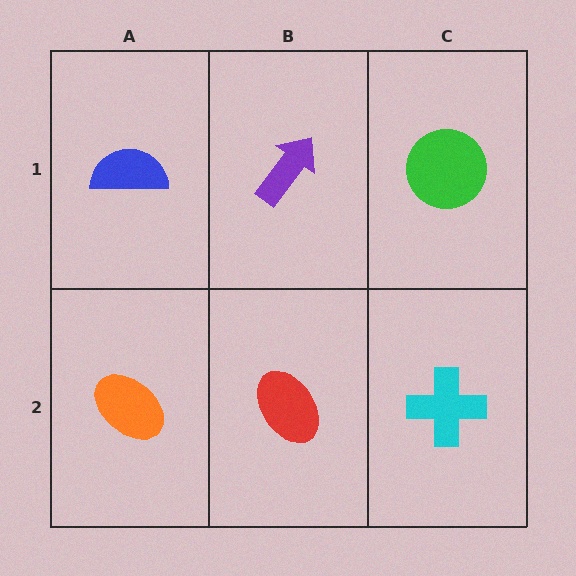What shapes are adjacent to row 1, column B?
A red ellipse (row 2, column B), a blue semicircle (row 1, column A), a green circle (row 1, column C).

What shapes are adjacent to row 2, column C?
A green circle (row 1, column C), a red ellipse (row 2, column B).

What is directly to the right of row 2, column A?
A red ellipse.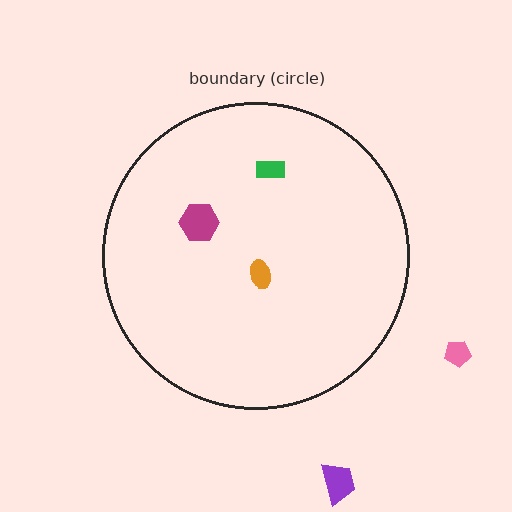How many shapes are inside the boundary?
3 inside, 2 outside.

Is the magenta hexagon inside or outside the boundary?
Inside.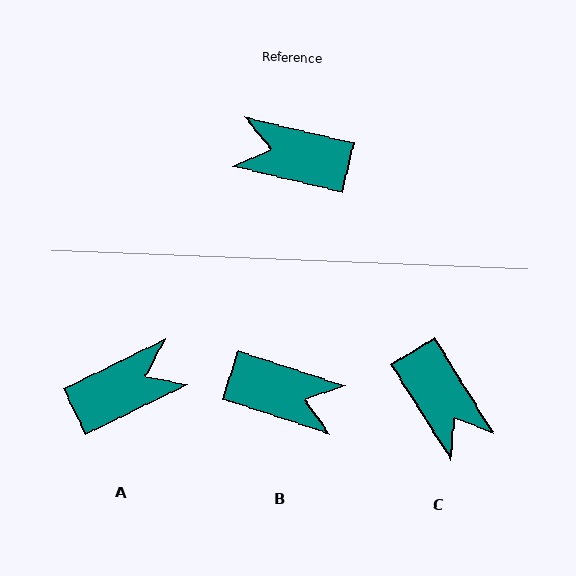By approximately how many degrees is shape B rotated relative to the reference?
Approximately 175 degrees counter-clockwise.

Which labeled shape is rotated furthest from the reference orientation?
B, about 175 degrees away.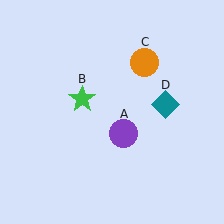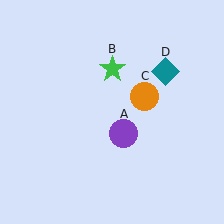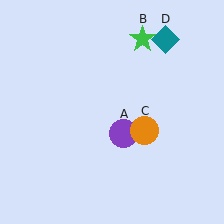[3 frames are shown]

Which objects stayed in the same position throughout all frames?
Purple circle (object A) remained stationary.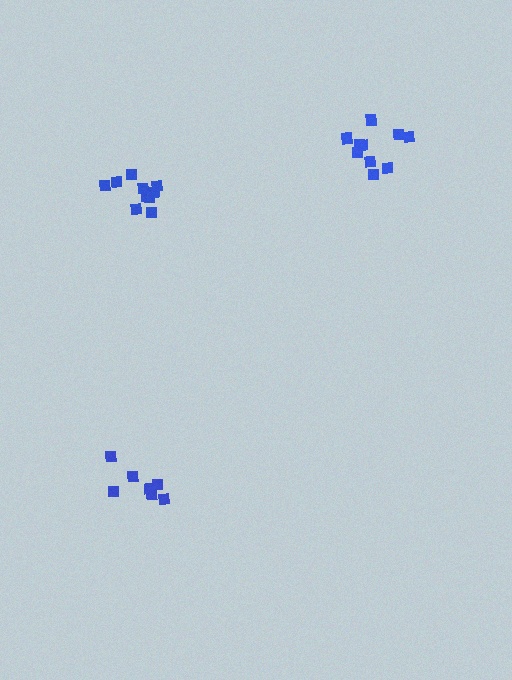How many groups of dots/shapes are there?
There are 3 groups.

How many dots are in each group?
Group 1: 10 dots, Group 2: 7 dots, Group 3: 10 dots (27 total).